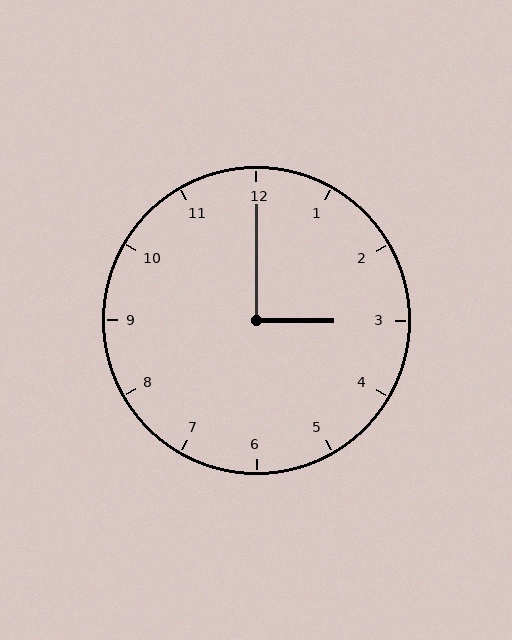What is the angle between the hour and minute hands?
Approximately 90 degrees.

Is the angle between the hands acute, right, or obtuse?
It is right.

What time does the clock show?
3:00.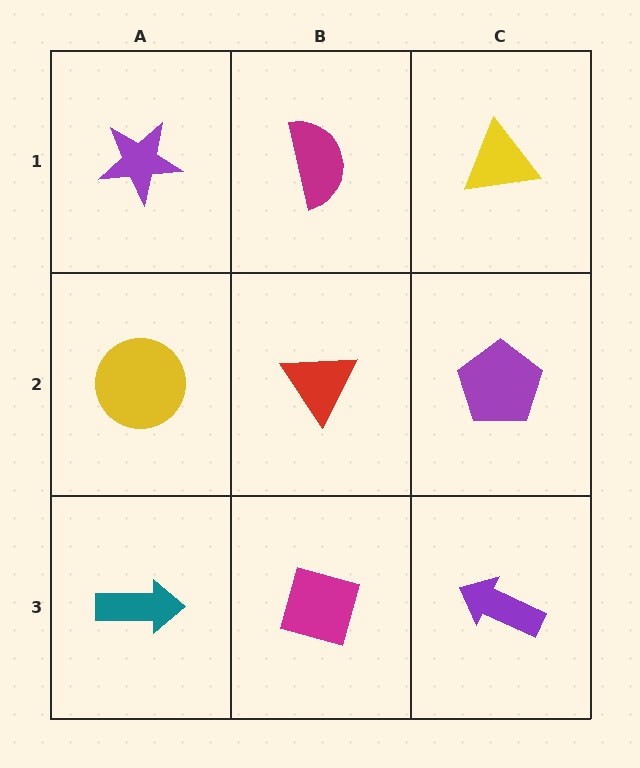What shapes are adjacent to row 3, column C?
A purple pentagon (row 2, column C), a magenta diamond (row 3, column B).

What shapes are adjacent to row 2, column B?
A magenta semicircle (row 1, column B), a magenta diamond (row 3, column B), a yellow circle (row 2, column A), a purple pentagon (row 2, column C).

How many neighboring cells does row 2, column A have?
3.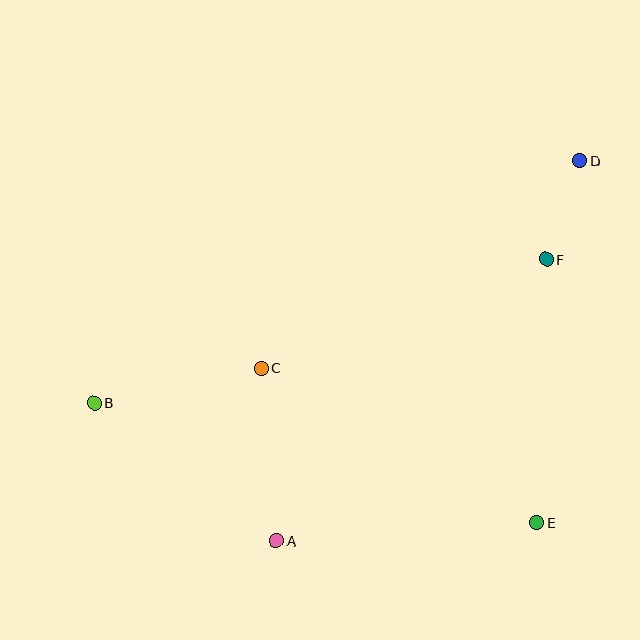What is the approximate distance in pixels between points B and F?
The distance between B and F is approximately 474 pixels.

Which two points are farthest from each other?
Points B and D are farthest from each other.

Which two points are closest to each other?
Points D and F are closest to each other.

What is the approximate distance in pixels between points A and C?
The distance between A and C is approximately 174 pixels.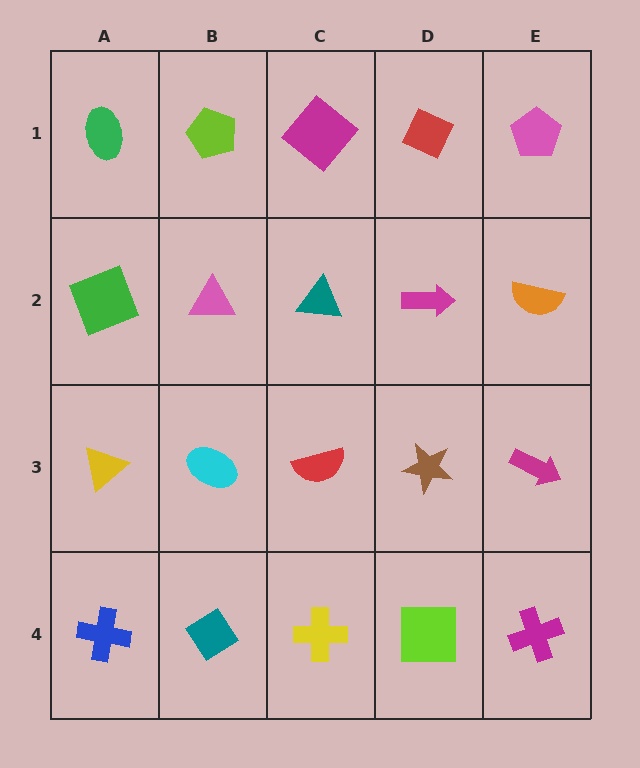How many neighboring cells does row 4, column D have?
3.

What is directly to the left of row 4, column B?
A blue cross.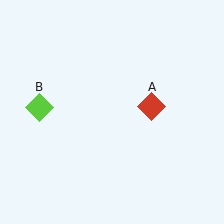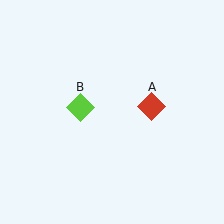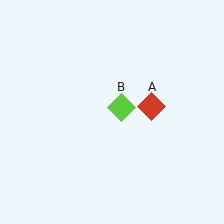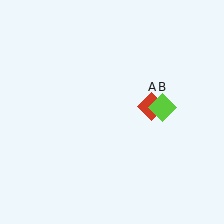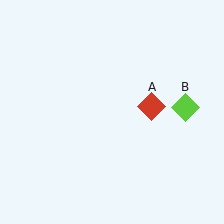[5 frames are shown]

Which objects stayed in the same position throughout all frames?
Red diamond (object A) remained stationary.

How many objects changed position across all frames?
1 object changed position: lime diamond (object B).